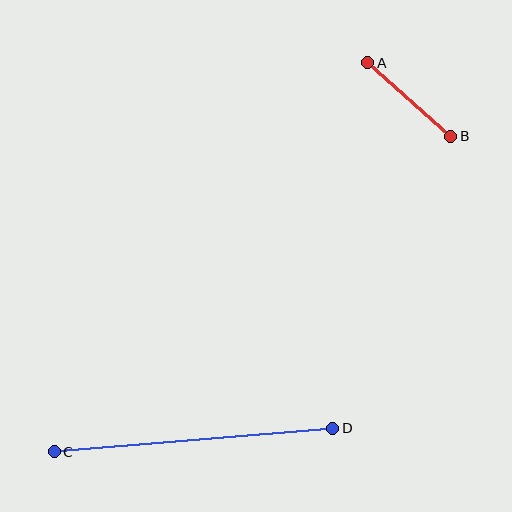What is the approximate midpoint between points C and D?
The midpoint is at approximately (194, 440) pixels.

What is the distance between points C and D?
The distance is approximately 279 pixels.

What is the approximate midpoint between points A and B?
The midpoint is at approximately (409, 100) pixels.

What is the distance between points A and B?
The distance is approximately 111 pixels.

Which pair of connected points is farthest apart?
Points C and D are farthest apart.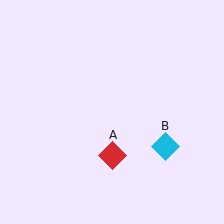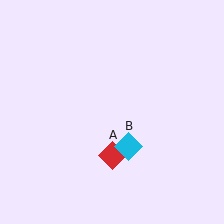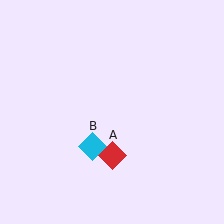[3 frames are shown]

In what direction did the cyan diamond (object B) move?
The cyan diamond (object B) moved left.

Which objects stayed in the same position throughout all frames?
Red diamond (object A) remained stationary.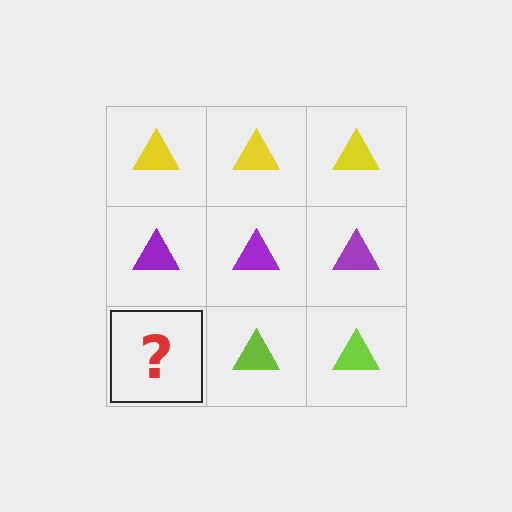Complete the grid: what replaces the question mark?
The question mark should be replaced with a lime triangle.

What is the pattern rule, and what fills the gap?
The rule is that each row has a consistent color. The gap should be filled with a lime triangle.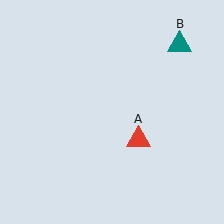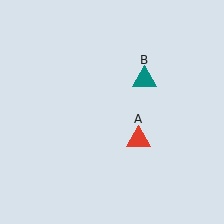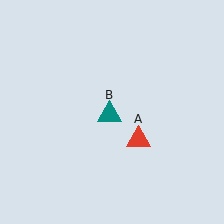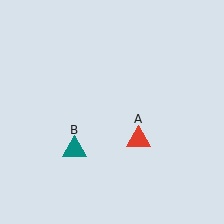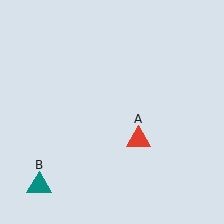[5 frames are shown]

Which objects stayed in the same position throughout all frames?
Red triangle (object A) remained stationary.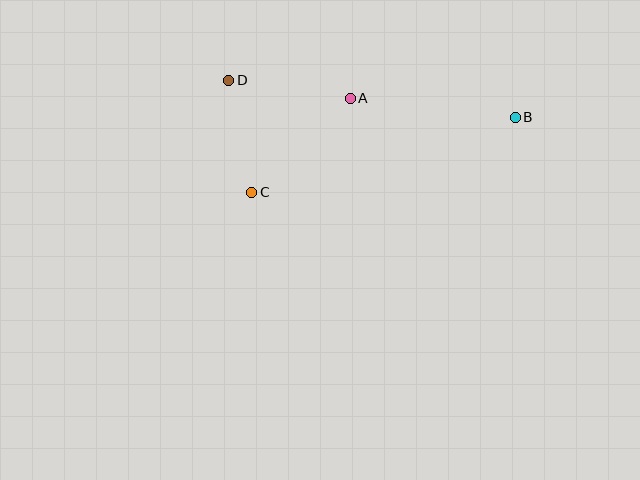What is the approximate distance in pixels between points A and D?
The distance between A and D is approximately 123 pixels.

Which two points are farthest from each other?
Points B and D are farthest from each other.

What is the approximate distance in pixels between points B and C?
The distance between B and C is approximately 274 pixels.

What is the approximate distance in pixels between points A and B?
The distance between A and B is approximately 166 pixels.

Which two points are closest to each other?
Points C and D are closest to each other.